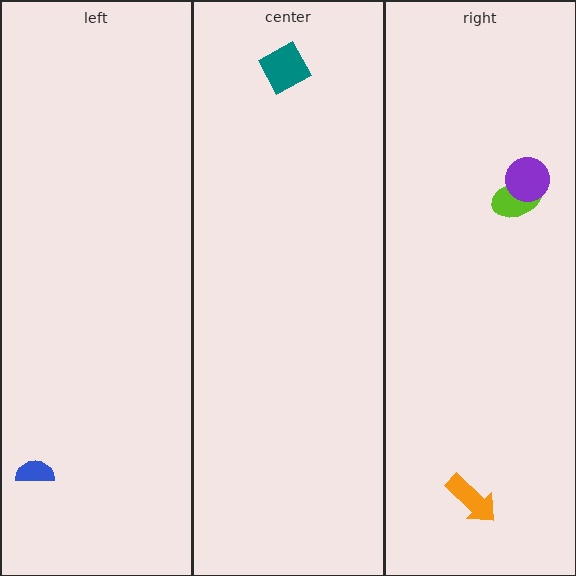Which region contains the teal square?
The center region.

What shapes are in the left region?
The blue semicircle.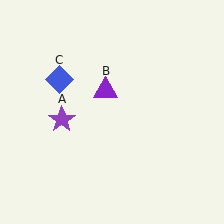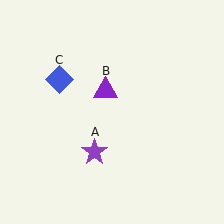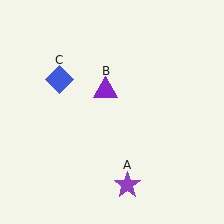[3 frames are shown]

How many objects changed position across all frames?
1 object changed position: purple star (object A).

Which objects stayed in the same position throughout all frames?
Purple triangle (object B) and blue diamond (object C) remained stationary.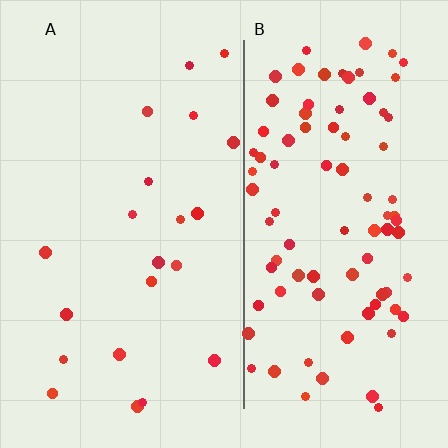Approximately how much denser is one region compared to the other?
Approximately 4.3× — region B over region A.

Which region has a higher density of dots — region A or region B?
B (the right).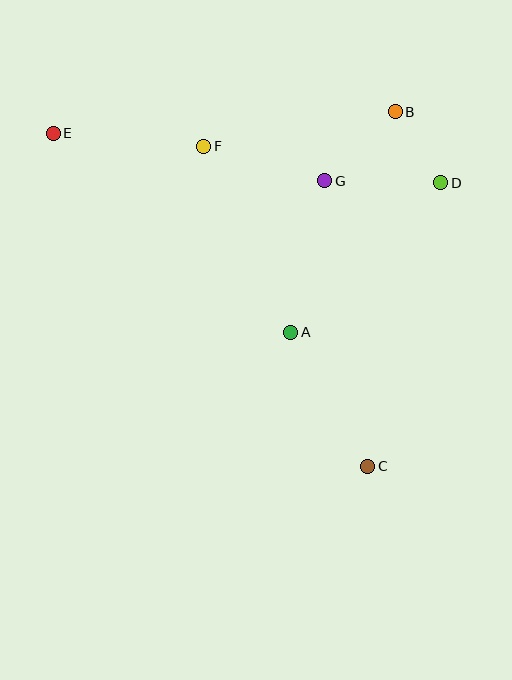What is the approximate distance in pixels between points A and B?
The distance between A and B is approximately 244 pixels.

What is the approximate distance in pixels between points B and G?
The distance between B and G is approximately 99 pixels.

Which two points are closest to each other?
Points B and D are closest to each other.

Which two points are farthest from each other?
Points C and E are farthest from each other.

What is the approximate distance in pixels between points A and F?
The distance between A and F is approximately 205 pixels.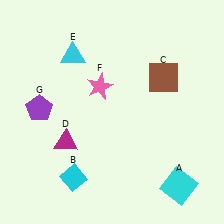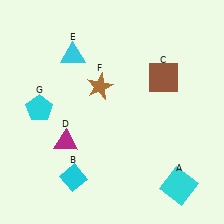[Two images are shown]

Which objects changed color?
F changed from pink to brown. G changed from purple to cyan.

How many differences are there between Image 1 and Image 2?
There are 2 differences between the two images.